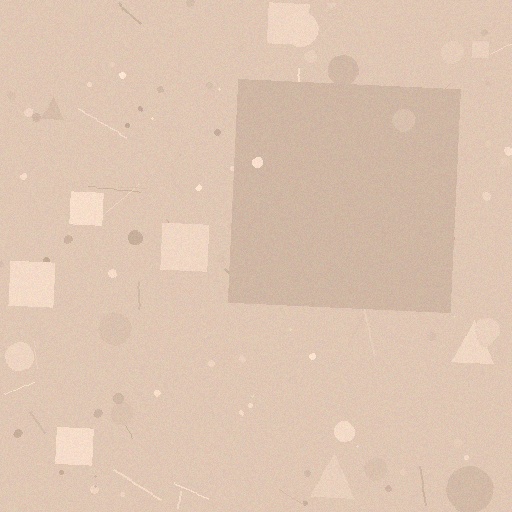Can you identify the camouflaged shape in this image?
The camouflaged shape is a square.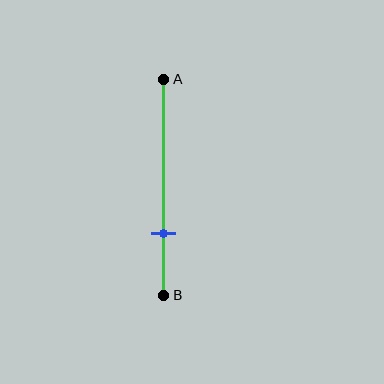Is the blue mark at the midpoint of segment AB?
No, the mark is at about 70% from A, not at the 50% midpoint.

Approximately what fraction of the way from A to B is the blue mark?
The blue mark is approximately 70% of the way from A to B.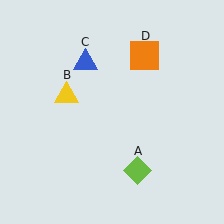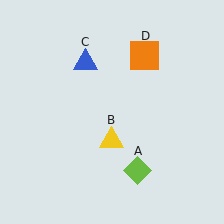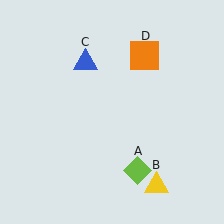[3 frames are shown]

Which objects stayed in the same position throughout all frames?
Lime diamond (object A) and blue triangle (object C) and orange square (object D) remained stationary.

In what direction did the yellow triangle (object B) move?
The yellow triangle (object B) moved down and to the right.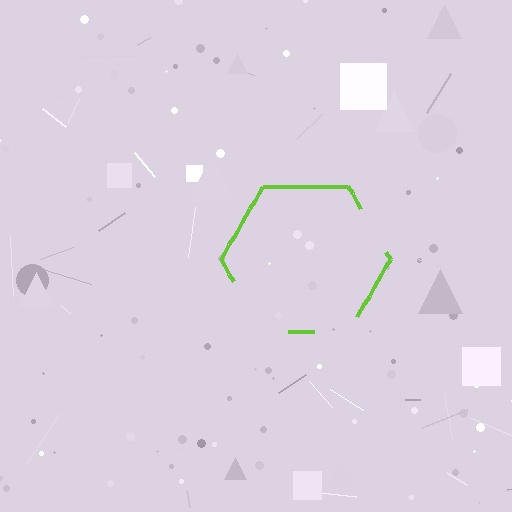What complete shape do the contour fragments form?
The contour fragments form a hexagon.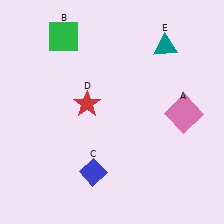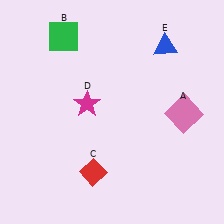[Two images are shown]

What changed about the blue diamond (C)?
In Image 1, C is blue. In Image 2, it changed to red.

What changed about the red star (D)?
In Image 1, D is red. In Image 2, it changed to magenta.